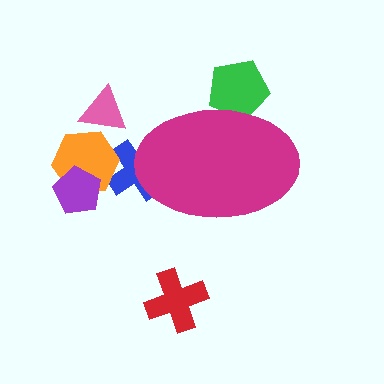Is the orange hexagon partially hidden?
No, the orange hexagon is fully visible.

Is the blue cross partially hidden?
Yes, the blue cross is partially hidden behind the magenta ellipse.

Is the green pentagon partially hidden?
Yes, the green pentagon is partially hidden behind the magenta ellipse.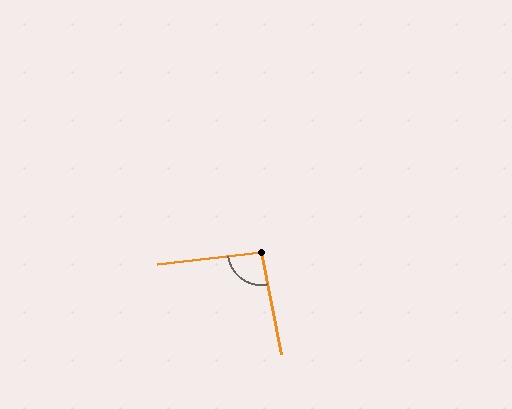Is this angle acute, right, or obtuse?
It is approximately a right angle.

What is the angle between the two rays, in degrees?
Approximately 95 degrees.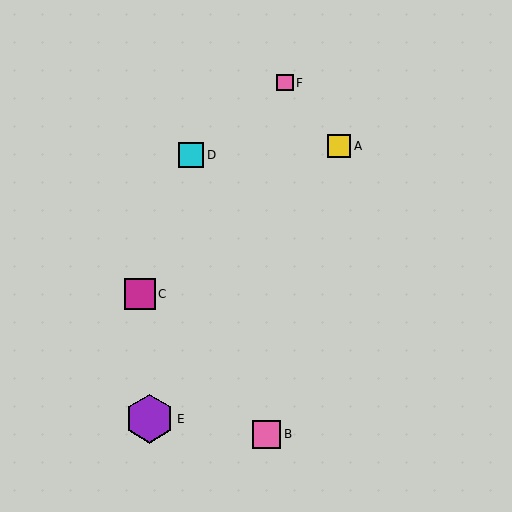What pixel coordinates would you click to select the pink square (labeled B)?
Click at (267, 434) to select the pink square B.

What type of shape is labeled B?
Shape B is a pink square.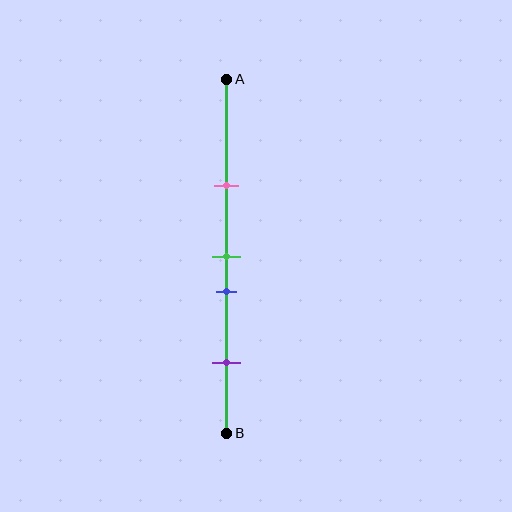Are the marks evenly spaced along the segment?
No, the marks are not evenly spaced.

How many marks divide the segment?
There are 4 marks dividing the segment.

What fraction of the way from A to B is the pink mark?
The pink mark is approximately 30% (0.3) of the way from A to B.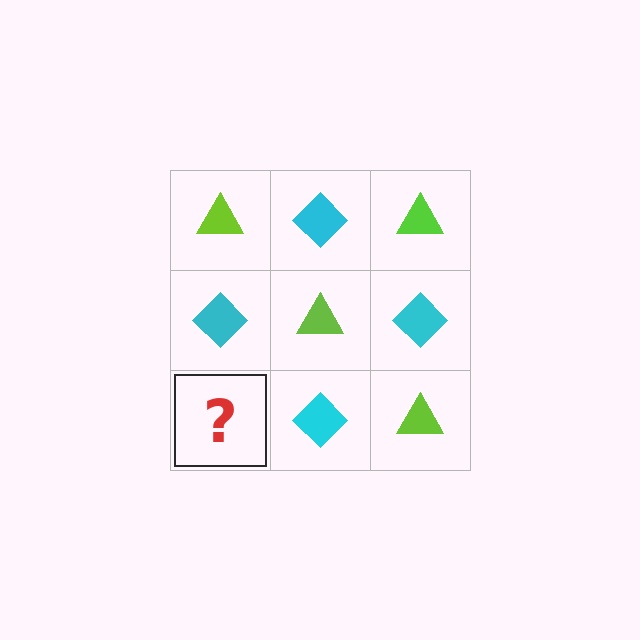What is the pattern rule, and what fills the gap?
The rule is that it alternates lime triangle and cyan diamond in a checkerboard pattern. The gap should be filled with a lime triangle.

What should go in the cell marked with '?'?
The missing cell should contain a lime triangle.